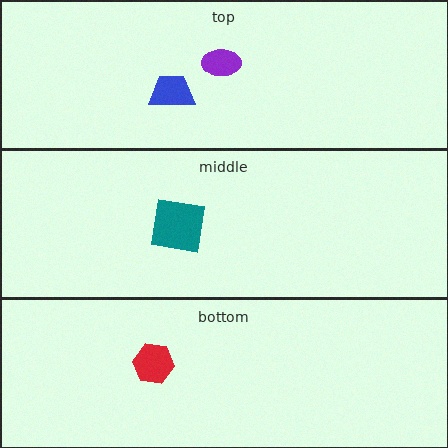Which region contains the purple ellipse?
The top region.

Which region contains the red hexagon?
The bottom region.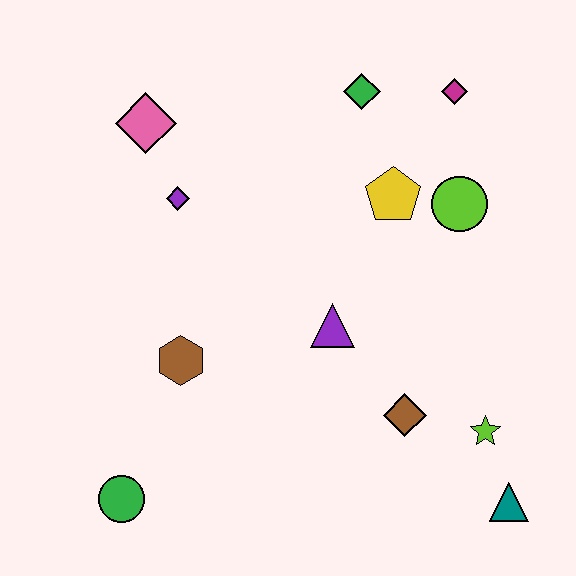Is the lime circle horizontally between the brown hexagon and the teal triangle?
Yes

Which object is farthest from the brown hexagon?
The magenta diamond is farthest from the brown hexagon.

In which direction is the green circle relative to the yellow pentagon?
The green circle is below the yellow pentagon.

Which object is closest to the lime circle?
The yellow pentagon is closest to the lime circle.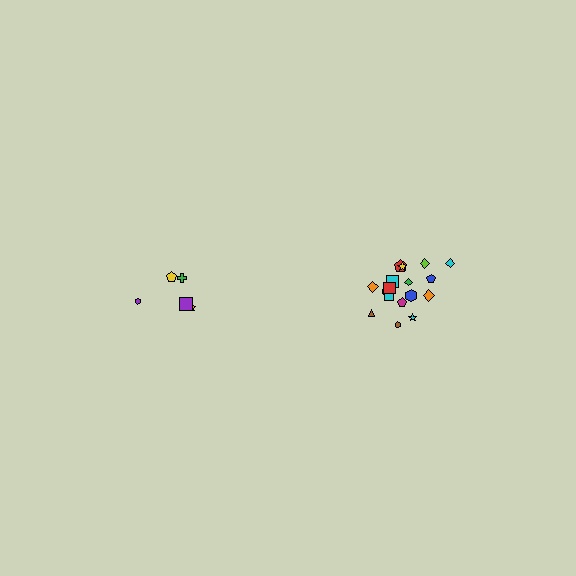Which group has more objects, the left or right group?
The right group.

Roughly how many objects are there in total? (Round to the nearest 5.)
Roughly 25 objects in total.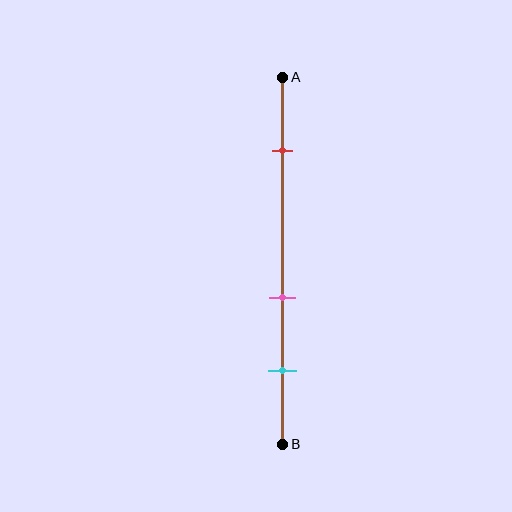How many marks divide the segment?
There are 3 marks dividing the segment.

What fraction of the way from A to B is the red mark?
The red mark is approximately 20% (0.2) of the way from A to B.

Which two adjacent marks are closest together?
The pink and cyan marks are the closest adjacent pair.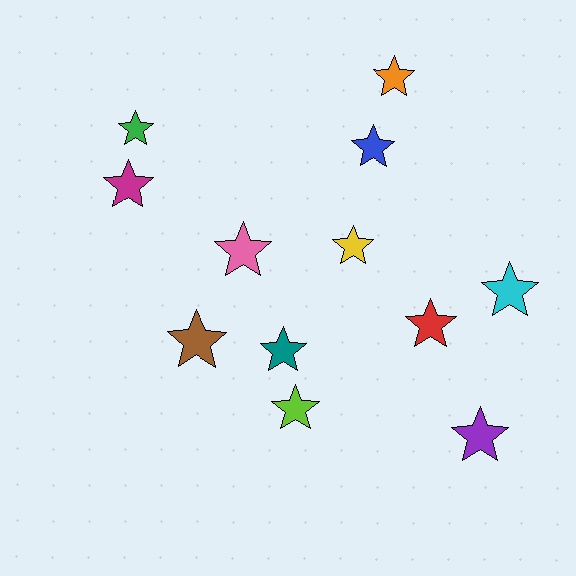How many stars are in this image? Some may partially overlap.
There are 12 stars.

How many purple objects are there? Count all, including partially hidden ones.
There is 1 purple object.